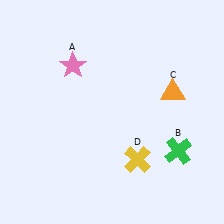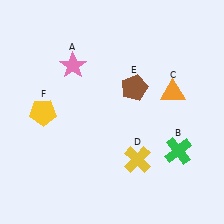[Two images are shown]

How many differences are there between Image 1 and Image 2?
There are 2 differences between the two images.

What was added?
A brown pentagon (E), a yellow pentagon (F) were added in Image 2.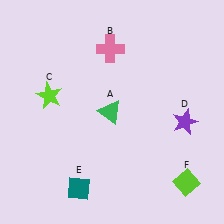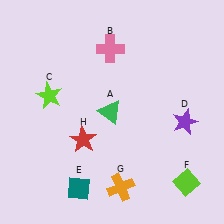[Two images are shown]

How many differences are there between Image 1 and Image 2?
There are 2 differences between the two images.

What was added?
An orange cross (G), a red star (H) were added in Image 2.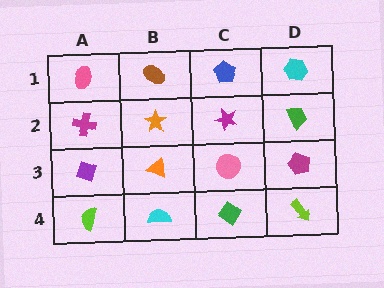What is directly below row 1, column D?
A green trapezoid.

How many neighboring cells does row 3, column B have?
4.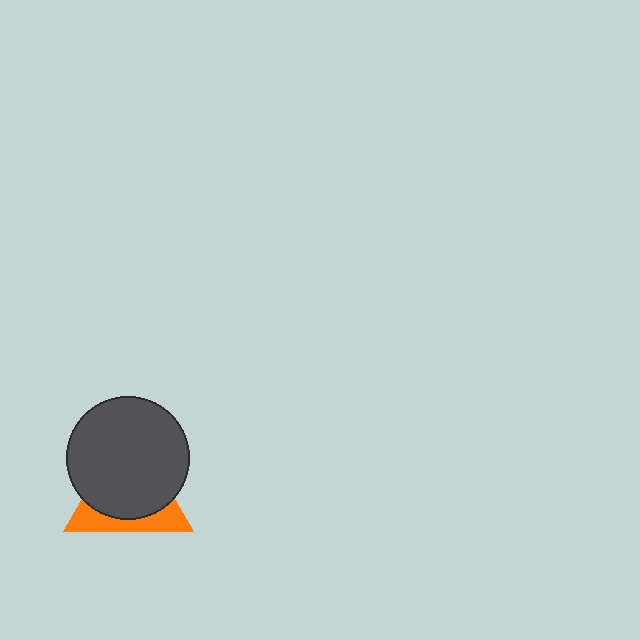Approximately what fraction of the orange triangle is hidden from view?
Roughly 69% of the orange triangle is hidden behind the dark gray circle.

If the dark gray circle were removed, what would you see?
You would see the complete orange triangle.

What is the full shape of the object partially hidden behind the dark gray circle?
The partially hidden object is an orange triangle.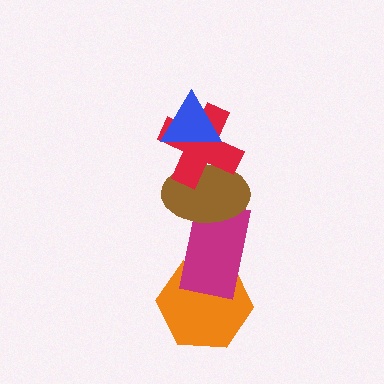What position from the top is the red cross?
The red cross is 2nd from the top.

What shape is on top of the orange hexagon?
The magenta rectangle is on top of the orange hexagon.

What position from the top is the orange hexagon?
The orange hexagon is 5th from the top.